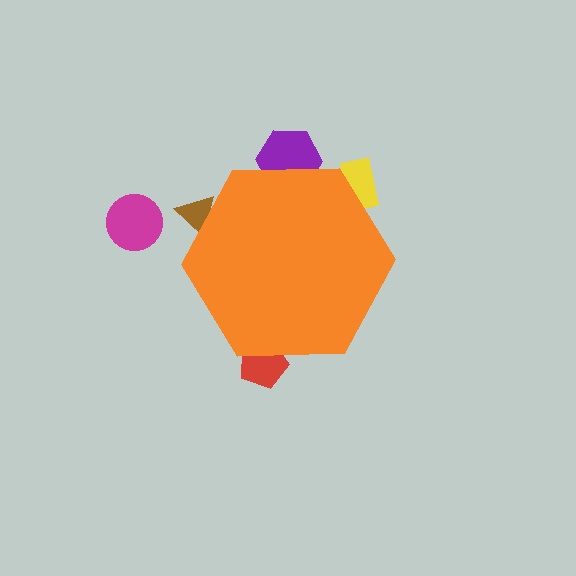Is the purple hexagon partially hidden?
Yes, the purple hexagon is partially hidden behind the orange hexagon.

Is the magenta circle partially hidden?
No, the magenta circle is fully visible.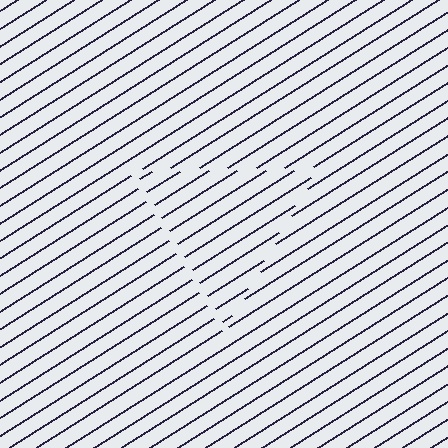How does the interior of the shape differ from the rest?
The interior of the shape contains the same grating, shifted by half a period — the contour is defined by the phase discontinuity where line-ends from the inner and outer gratings abut.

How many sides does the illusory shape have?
3 sides — the line-ends trace a triangle.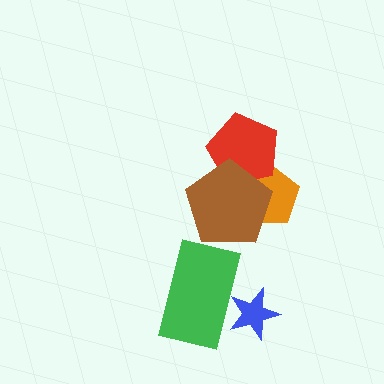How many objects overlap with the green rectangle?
1 object overlaps with the green rectangle.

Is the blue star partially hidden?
Yes, it is partially covered by another shape.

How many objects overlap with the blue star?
1 object overlaps with the blue star.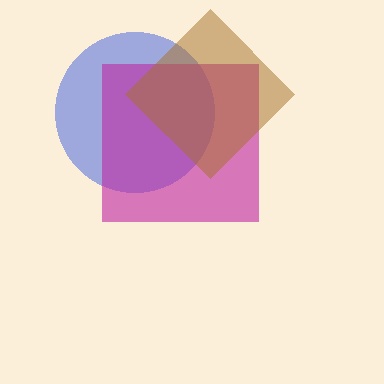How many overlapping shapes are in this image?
There are 3 overlapping shapes in the image.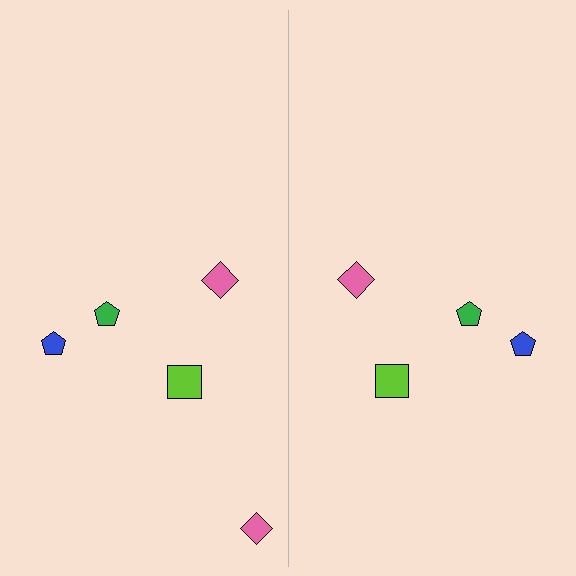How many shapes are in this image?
There are 9 shapes in this image.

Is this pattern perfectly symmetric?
No, the pattern is not perfectly symmetric. A pink diamond is missing from the right side.